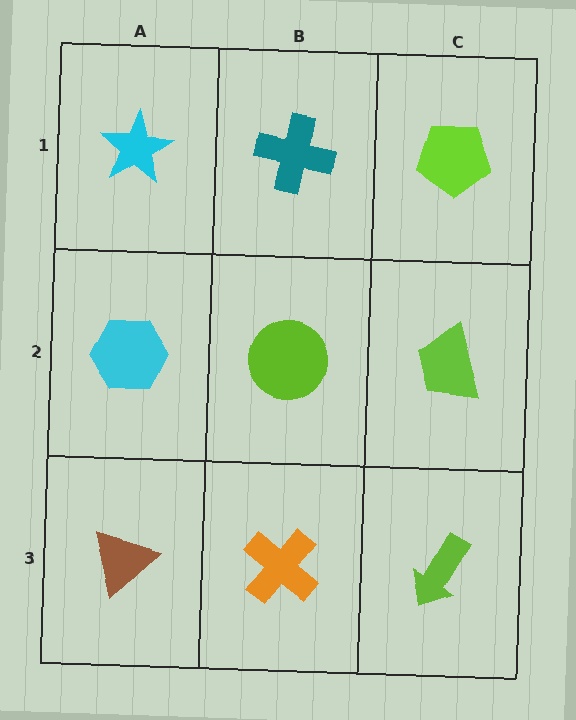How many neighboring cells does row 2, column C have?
3.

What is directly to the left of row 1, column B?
A cyan star.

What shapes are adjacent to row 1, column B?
A lime circle (row 2, column B), a cyan star (row 1, column A), a lime pentagon (row 1, column C).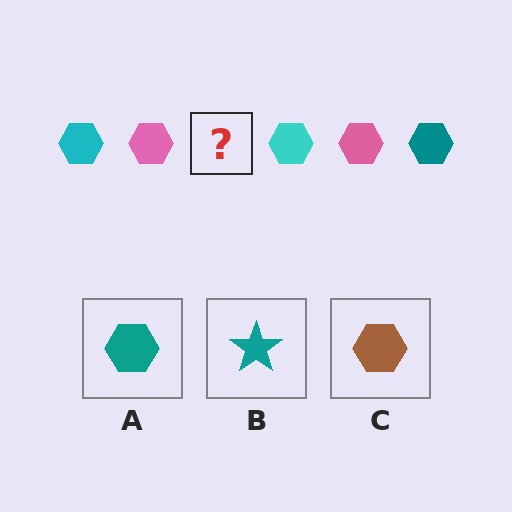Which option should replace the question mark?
Option A.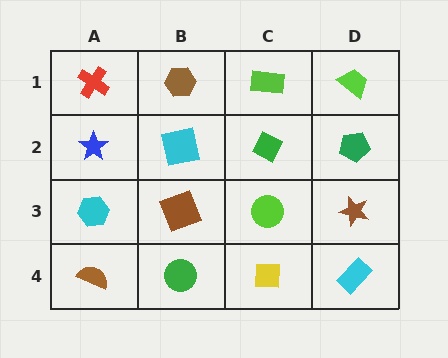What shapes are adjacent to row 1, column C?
A green diamond (row 2, column C), a brown hexagon (row 1, column B), a lime trapezoid (row 1, column D).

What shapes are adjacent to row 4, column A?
A cyan hexagon (row 3, column A), a green circle (row 4, column B).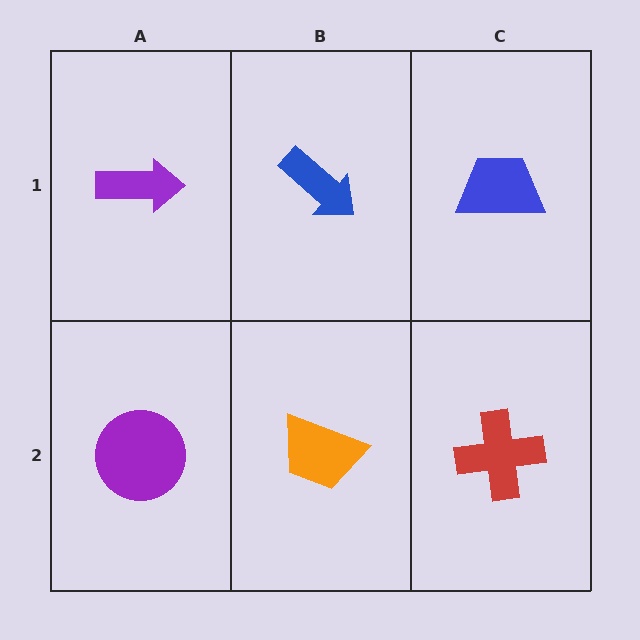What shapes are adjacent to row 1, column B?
An orange trapezoid (row 2, column B), a purple arrow (row 1, column A), a blue trapezoid (row 1, column C).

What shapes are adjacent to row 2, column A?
A purple arrow (row 1, column A), an orange trapezoid (row 2, column B).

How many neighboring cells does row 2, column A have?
2.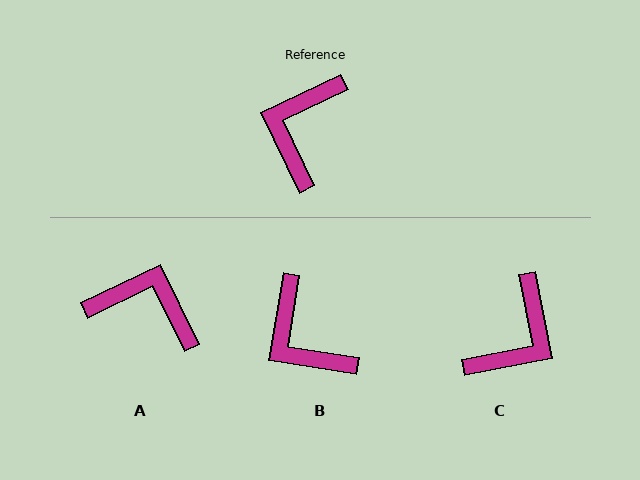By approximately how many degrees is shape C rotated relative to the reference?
Approximately 165 degrees counter-clockwise.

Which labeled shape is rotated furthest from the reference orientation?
C, about 165 degrees away.